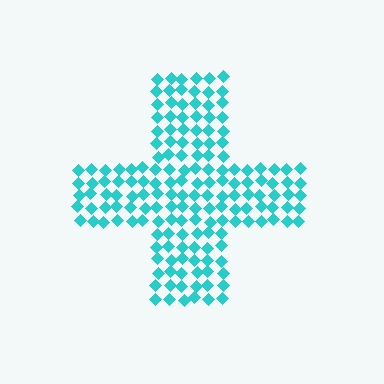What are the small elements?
The small elements are diamonds.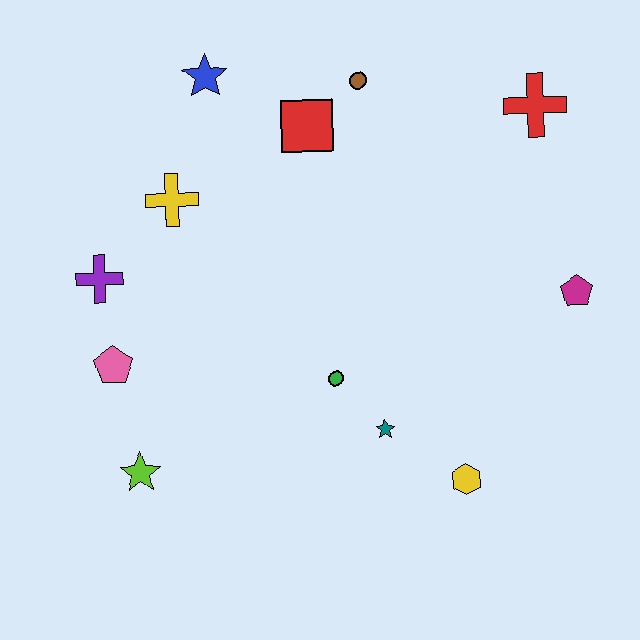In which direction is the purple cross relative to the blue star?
The purple cross is below the blue star.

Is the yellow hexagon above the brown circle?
No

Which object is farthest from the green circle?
The red cross is farthest from the green circle.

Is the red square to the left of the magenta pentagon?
Yes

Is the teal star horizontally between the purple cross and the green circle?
No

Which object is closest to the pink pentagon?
The purple cross is closest to the pink pentagon.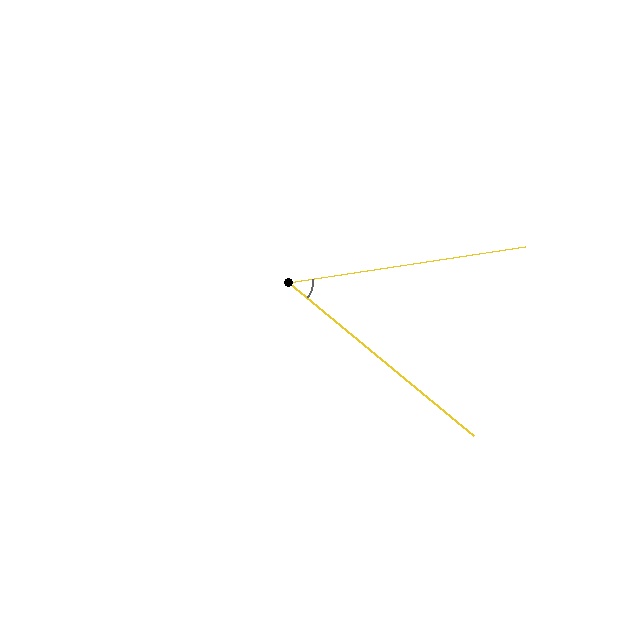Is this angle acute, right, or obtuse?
It is acute.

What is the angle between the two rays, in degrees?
Approximately 48 degrees.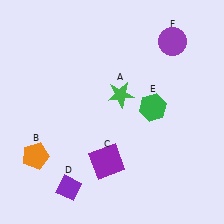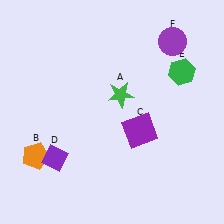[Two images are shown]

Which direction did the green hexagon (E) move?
The green hexagon (E) moved up.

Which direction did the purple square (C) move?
The purple square (C) moved right.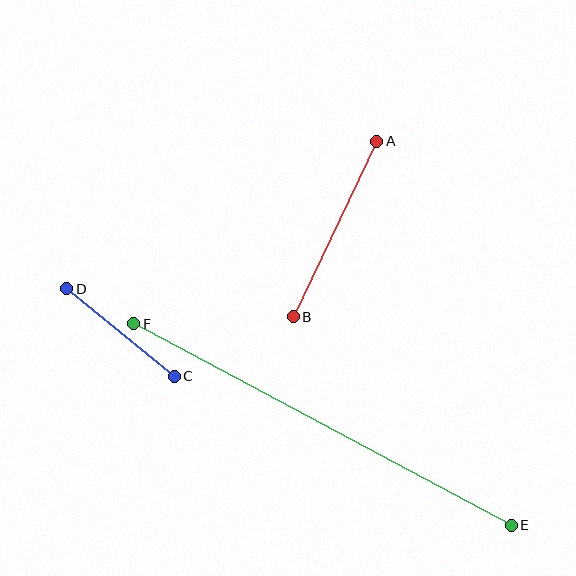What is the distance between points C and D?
The distance is approximately 139 pixels.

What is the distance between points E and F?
The distance is approximately 428 pixels.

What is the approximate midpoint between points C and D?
The midpoint is at approximately (121, 333) pixels.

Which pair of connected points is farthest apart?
Points E and F are farthest apart.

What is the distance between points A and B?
The distance is approximately 195 pixels.